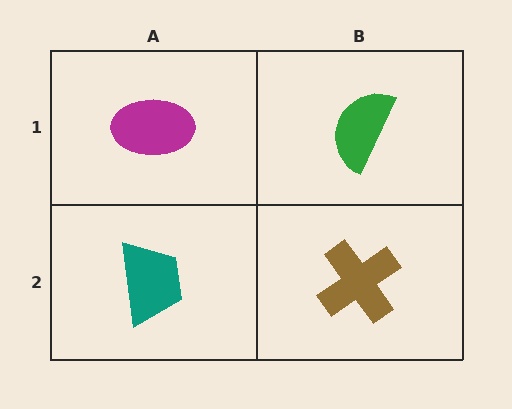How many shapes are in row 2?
2 shapes.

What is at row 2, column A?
A teal trapezoid.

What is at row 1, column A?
A magenta ellipse.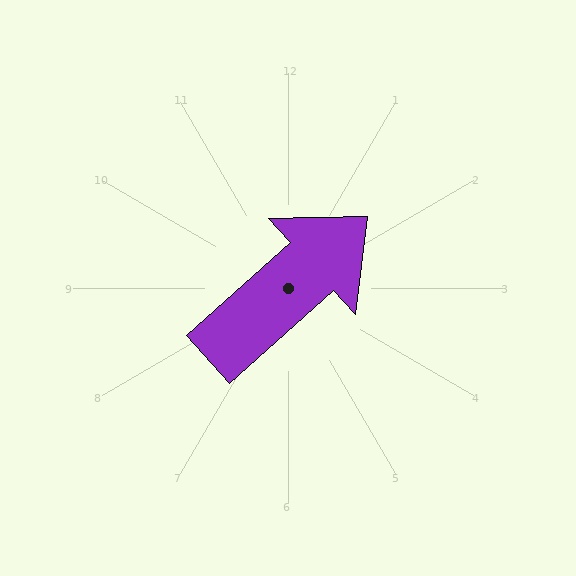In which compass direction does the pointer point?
Northeast.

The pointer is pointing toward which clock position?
Roughly 2 o'clock.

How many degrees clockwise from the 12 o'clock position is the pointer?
Approximately 48 degrees.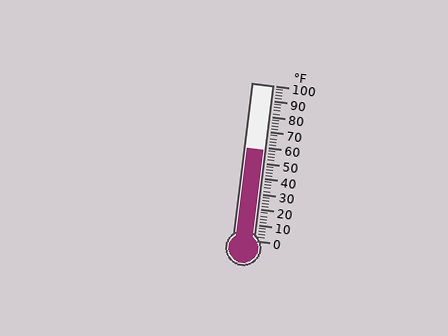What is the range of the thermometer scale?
The thermometer scale ranges from 0°F to 100°F.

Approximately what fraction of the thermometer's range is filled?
The thermometer is filled to approximately 60% of its range.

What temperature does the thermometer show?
The thermometer shows approximately 58°F.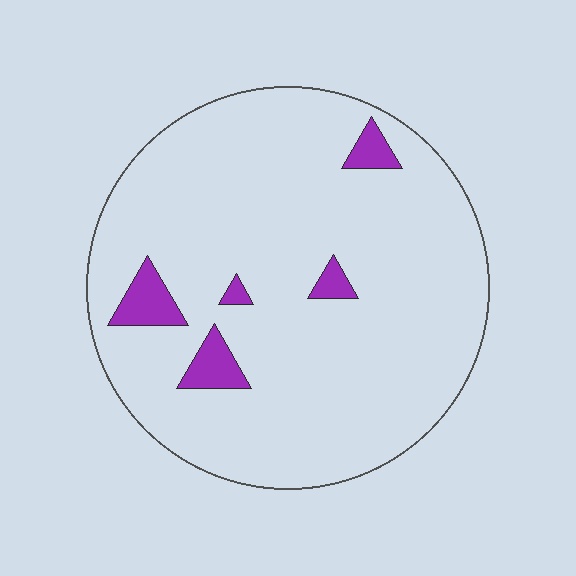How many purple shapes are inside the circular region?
5.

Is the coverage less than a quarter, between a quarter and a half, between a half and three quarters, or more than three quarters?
Less than a quarter.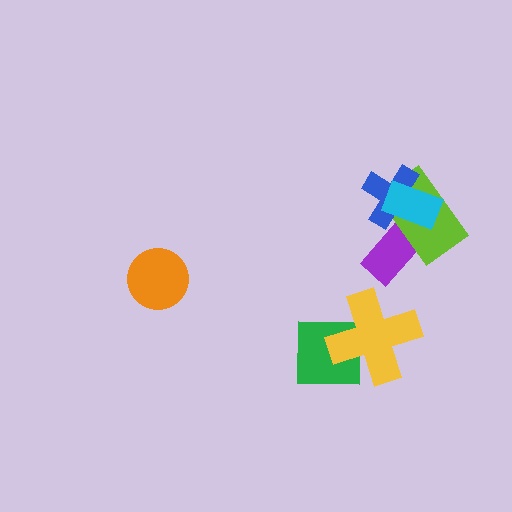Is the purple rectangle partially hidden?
Yes, it is partially covered by another shape.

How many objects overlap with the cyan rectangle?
2 objects overlap with the cyan rectangle.